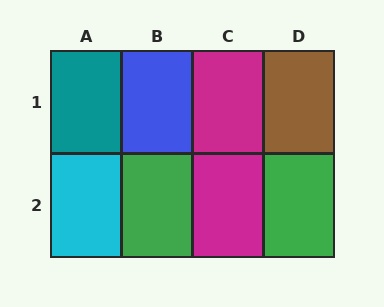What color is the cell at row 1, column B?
Blue.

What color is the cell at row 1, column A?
Teal.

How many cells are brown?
1 cell is brown.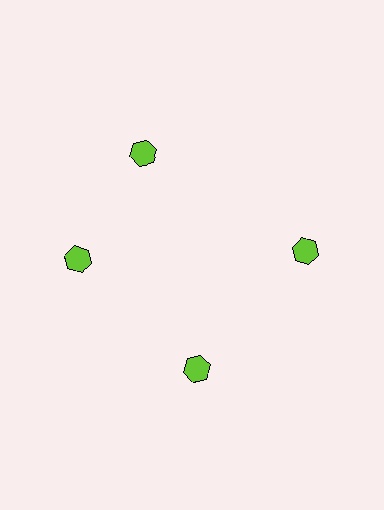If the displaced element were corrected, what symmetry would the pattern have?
It would have 4-fold rotational symmetry — the pattern would map onto itself every 90 degrees.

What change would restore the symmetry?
The symmetry would be restored by rotating it back into even spacing with its neighbors so that all 4 hexagons sit at equal angles and equal distance from the center.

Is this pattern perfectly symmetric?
No. The 4 lime hexagons are arranged in a ring, but one element near the 12 o'clock position is rotated out of alignment along the ring, breaking the 4-fold rotational symmetry.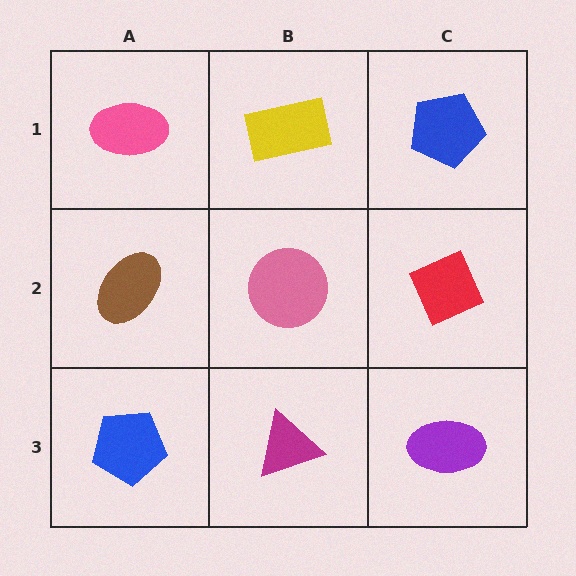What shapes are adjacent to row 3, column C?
A red diamond (row 2, column C), a magenta triangle (row 3, column B).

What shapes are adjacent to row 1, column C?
A red diamond (row 2, column C), a yellow rectangle (row 1, column B).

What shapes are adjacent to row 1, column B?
A pink circle (row 2, column B), a pink ellipse (row 1, column A), a blue pentagon (row 1, column C).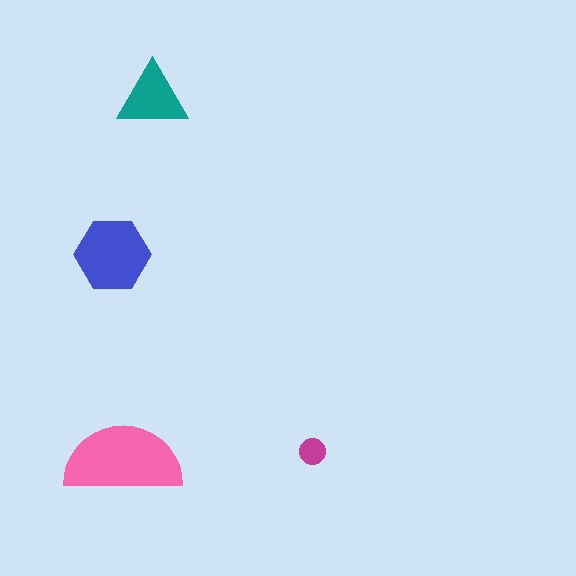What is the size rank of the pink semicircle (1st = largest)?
1st.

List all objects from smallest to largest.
The magenta circle, the teal triangle, the blue hexagon, the pink semicircle.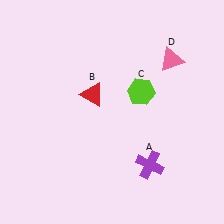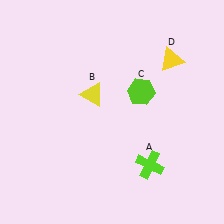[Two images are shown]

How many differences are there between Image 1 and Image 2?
There are 3 differences between the two images.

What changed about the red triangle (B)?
In Image 1, B is red. In Image 2, it changed to yellow.